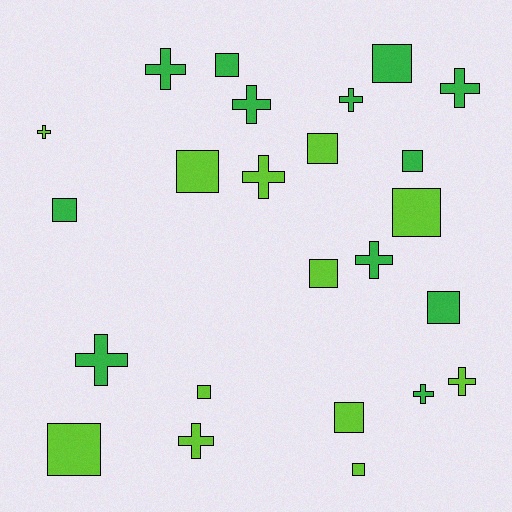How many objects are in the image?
There are 24 objects.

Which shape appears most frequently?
Square, with 13 objects.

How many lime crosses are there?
There are 4 lime crosses.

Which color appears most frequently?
Lime, with 12 objects.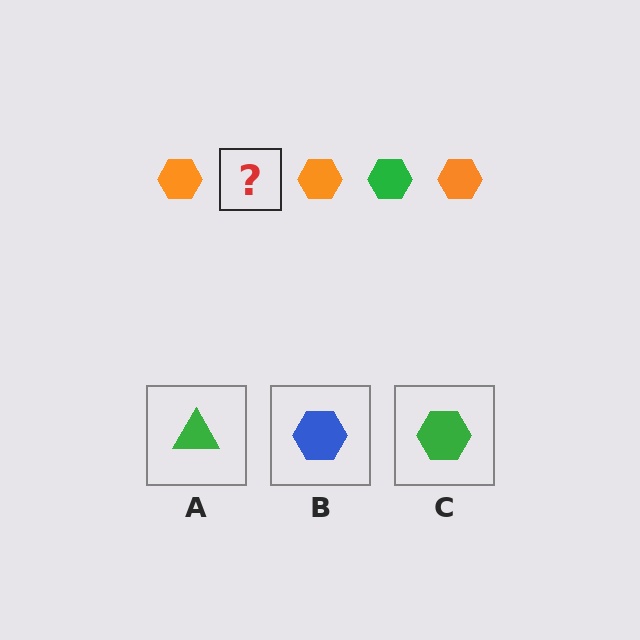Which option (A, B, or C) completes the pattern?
C.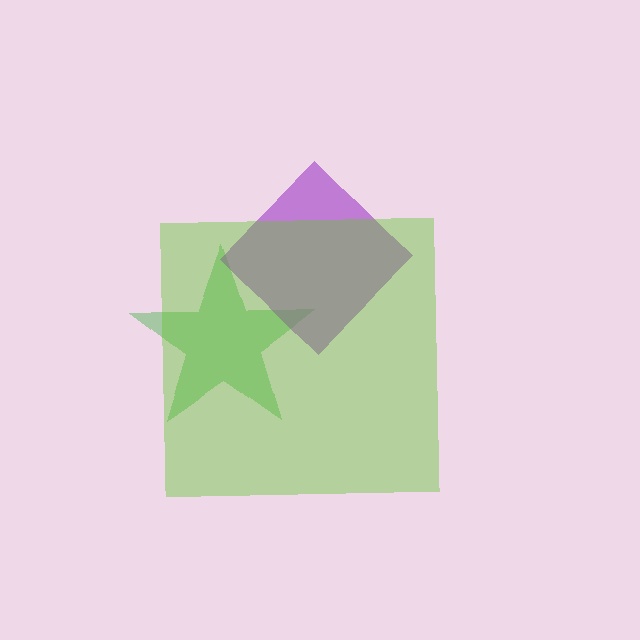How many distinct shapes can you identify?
There are 3 distinct shapes: a green star, a purple diamond, a lime square.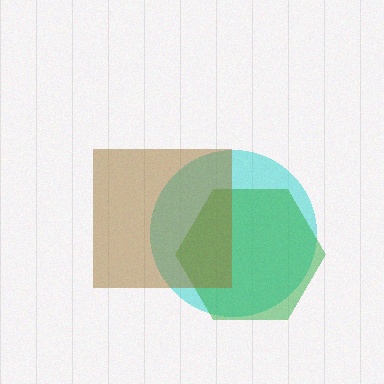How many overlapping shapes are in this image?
There are 3 overlapping shapes in the image.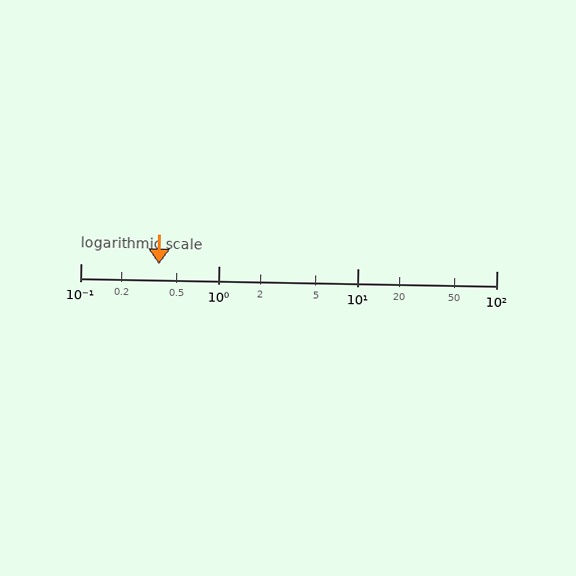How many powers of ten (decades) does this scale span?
The scale spans 3 decades, from 0.1 to 100.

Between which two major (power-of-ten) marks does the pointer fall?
The pointer is between 0.1 and 1.